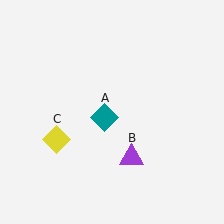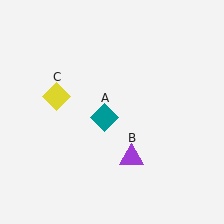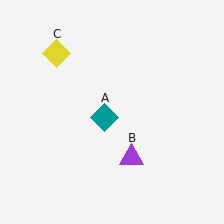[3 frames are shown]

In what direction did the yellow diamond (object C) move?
The yellow diamond (object C) moved up.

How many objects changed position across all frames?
1 object changed position: yellow diamond (object C).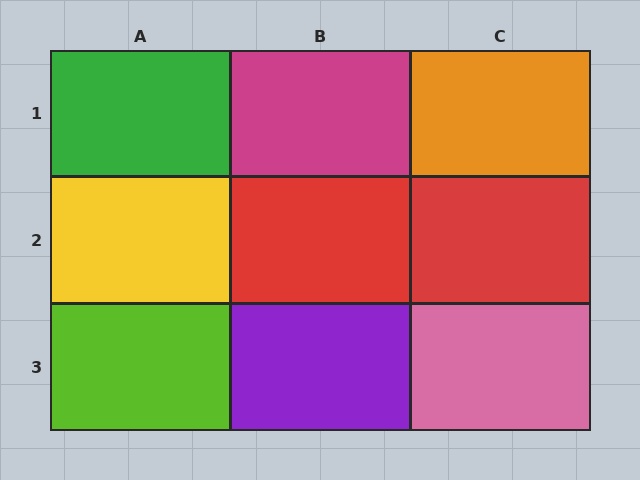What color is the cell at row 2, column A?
Yellow.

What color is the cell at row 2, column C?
Red.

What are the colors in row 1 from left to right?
Green, magenta, orange.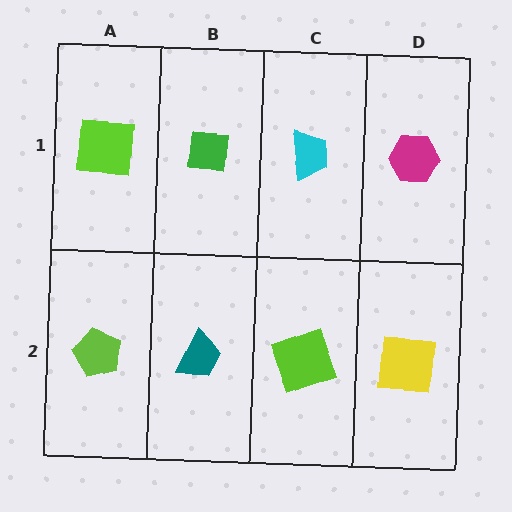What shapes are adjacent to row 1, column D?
A yellow square (row 2, column D), a cyan trapezoid (row 1, column C).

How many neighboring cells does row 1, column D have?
2.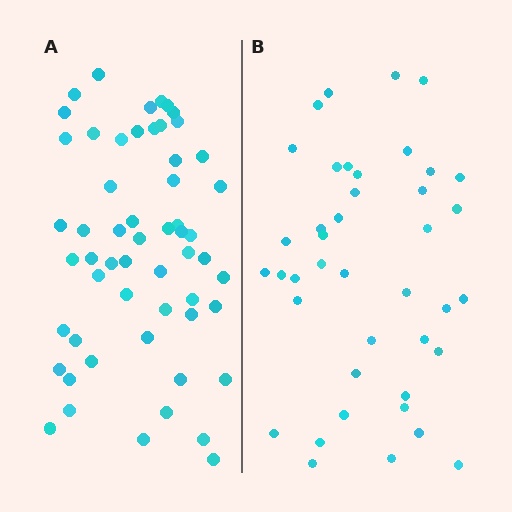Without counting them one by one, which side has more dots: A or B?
Region A (the left region) has more dots.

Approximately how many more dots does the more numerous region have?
Region A has approximately 15 more dots than region B.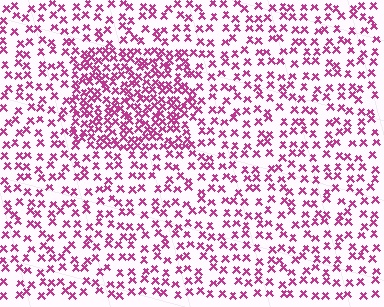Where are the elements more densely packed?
The elements are more densely packed inside the rectangle boundary.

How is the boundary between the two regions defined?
The boundary is defined by a change in element density (approximately 2.1x ratio). All elements are the same color, size, and shape.